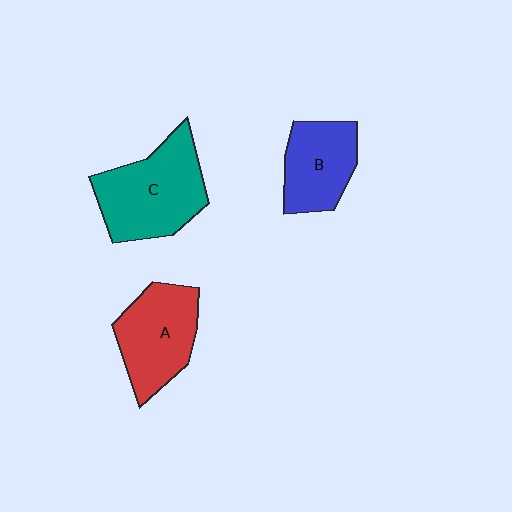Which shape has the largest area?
Shape C (teal).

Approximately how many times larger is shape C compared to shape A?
Approximately 1.2 times.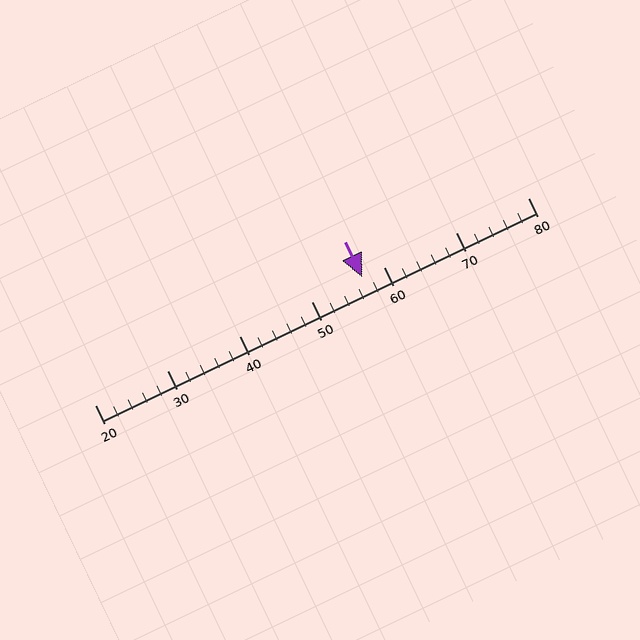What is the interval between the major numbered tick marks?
The major tick marks are spaced 10 units apart.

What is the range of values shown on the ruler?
The ruler shows values from 20 to 80.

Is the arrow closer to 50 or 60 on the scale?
The arrow is closer to 60.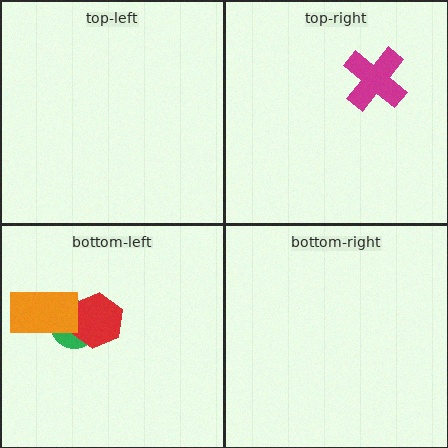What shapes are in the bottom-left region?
The green circle, the red hexagon, the orange rectangle.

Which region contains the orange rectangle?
The bottom-left region.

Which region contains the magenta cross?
The top-right region.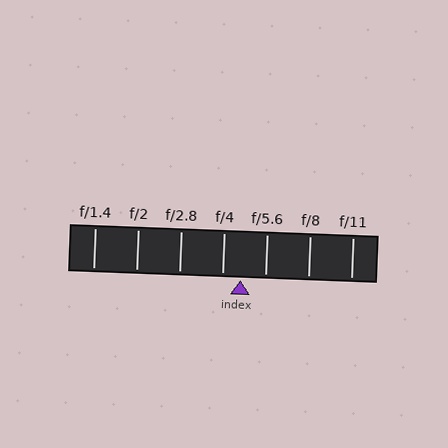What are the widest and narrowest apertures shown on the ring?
The widest aperture shown is f/1.4 and the narrowest is f/11.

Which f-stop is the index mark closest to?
The index mark is closest to f/4.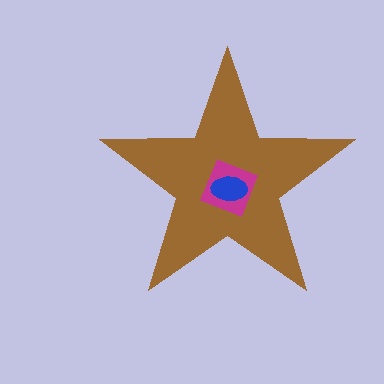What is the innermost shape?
The blue ellipse.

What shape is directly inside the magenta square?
The blue ellipse.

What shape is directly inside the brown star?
The magenta square.